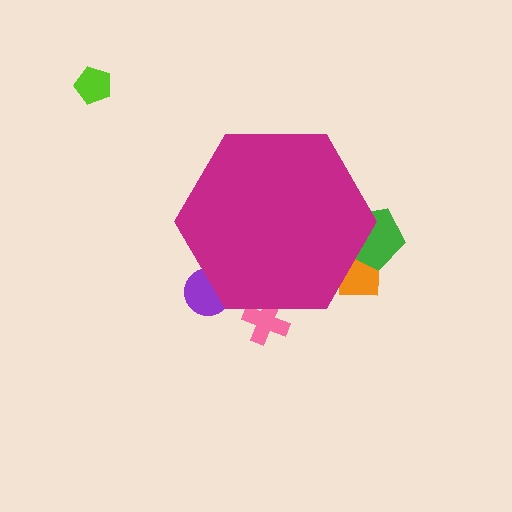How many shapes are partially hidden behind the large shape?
5 shapes are partially hidden.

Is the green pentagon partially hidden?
Yes, the green pentagon is partially hidden behind the magenta hexagon.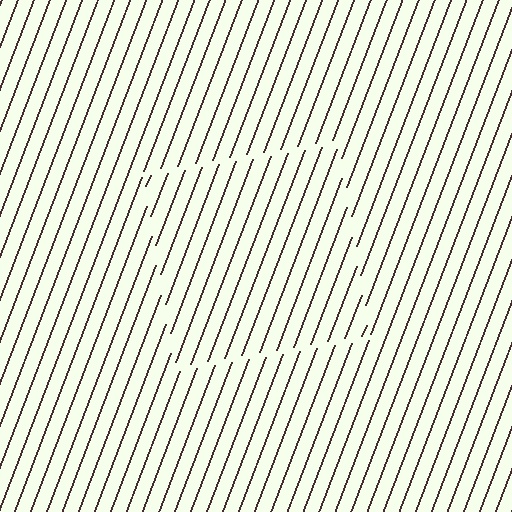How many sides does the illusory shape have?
4 sides — the line-ends trace a square.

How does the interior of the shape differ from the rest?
The interior of the shape contains the same grating, shifted by half a period — the contour is defined by the phase discontinuity where line-ends from the inner and outer gratings abut.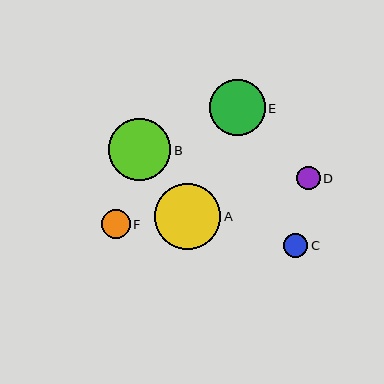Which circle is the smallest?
Circle D is the smallest with a size of approximately 23 pixels.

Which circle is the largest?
Circle A is the largest with a size of approximately 66 pixels.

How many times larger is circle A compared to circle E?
Circle A is approximately 1.2 times the size of circle E.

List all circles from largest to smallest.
From largest to smallest: A, B, E, F, C, D.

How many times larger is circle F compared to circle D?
Circle F is approximately 1.2 times the size of circle D.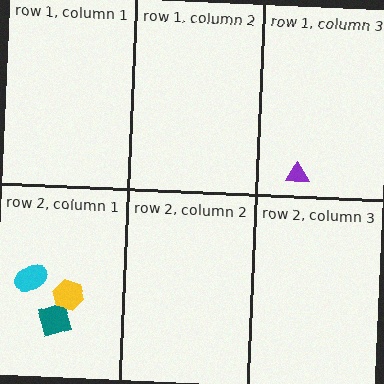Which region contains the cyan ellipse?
The row 2, column 1 region.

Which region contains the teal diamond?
The row 2, column 1 region.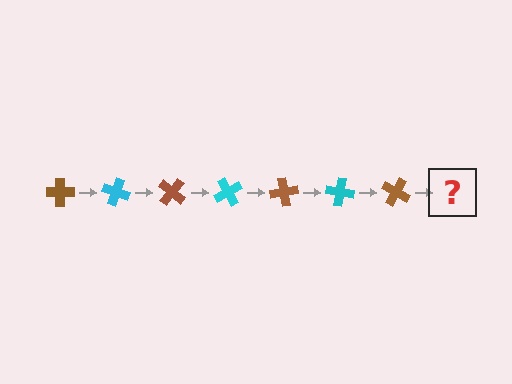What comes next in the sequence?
The next element should be a cyan cross, rotated 140 degrees from the start.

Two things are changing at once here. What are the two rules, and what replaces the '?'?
The two rules are that it rotates 20 degrees each step and the color cycles through brown and cyan. The '?' should be a cyan cross, rotated 140 degrees from the start.